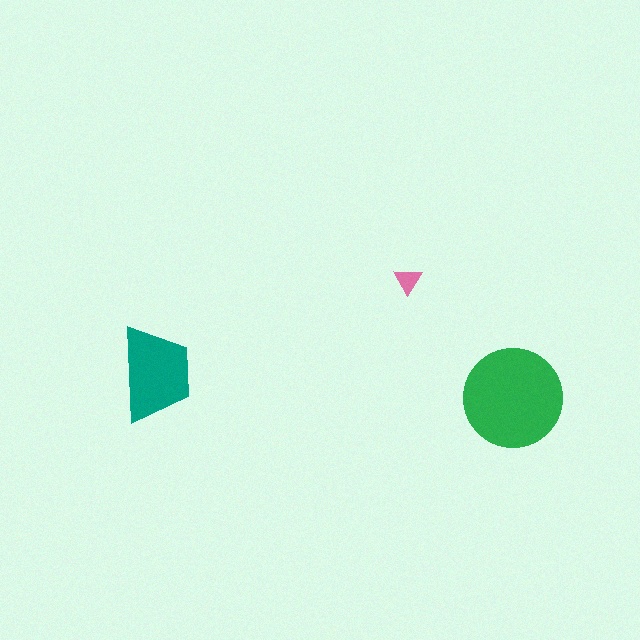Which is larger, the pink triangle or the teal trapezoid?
The teal trapezoid.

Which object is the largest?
The green circle.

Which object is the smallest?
The pink triangle.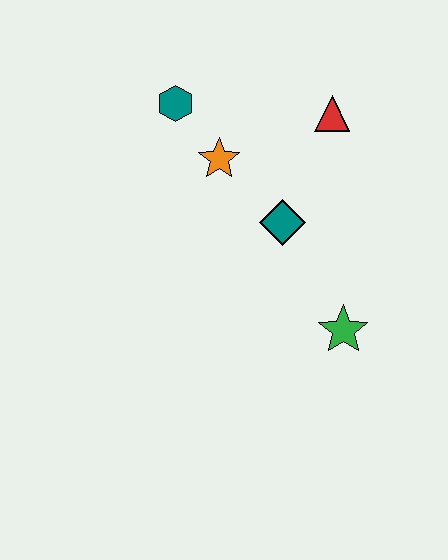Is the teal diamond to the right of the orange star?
Yes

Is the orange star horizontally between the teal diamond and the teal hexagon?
Yes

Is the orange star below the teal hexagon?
Yes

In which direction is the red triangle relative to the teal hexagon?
The red triangle is to the right of the teal hexagon.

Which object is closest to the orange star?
The teal hexagon is closest to the orange star.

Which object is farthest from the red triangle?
The green star is farthest from the red triangle.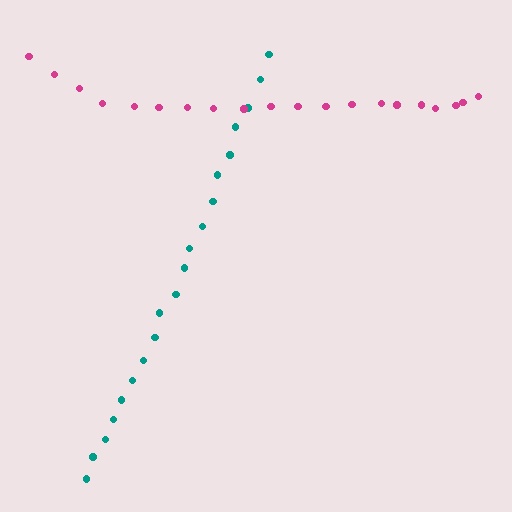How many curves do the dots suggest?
There are 2 distinct paths.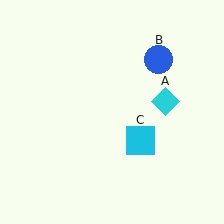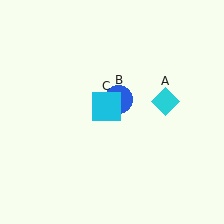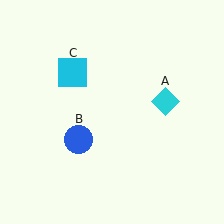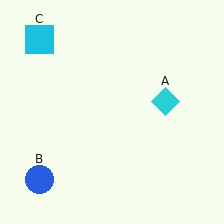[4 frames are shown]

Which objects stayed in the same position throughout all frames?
Cyan diamond (object A) remained stationary.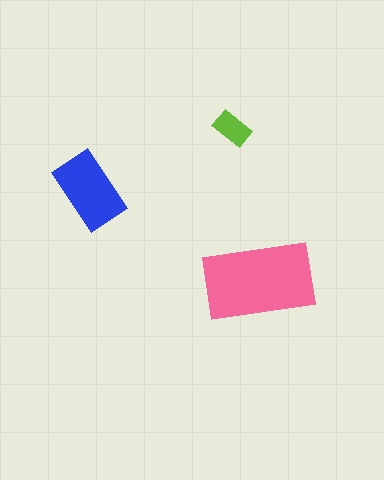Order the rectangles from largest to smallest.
the pink one, the blue one, the lime one.